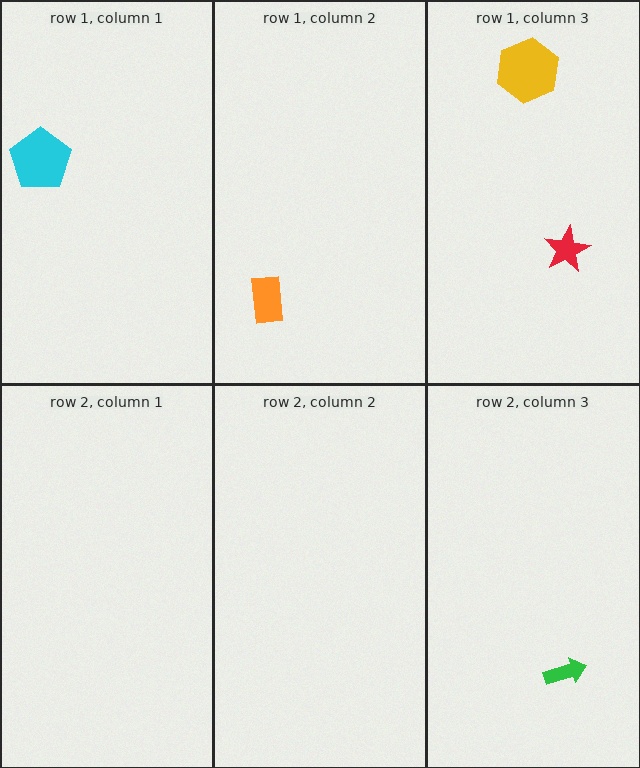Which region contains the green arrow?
The row 2, column 3 region.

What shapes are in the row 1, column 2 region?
The orange rectangle.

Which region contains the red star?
The row 1, column 3 region.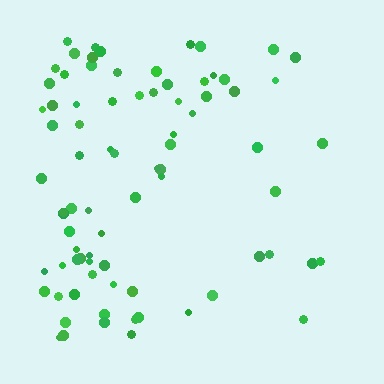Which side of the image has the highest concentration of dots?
The left.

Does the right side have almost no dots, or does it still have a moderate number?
Still a moderate number, just noticeably fewer than the left.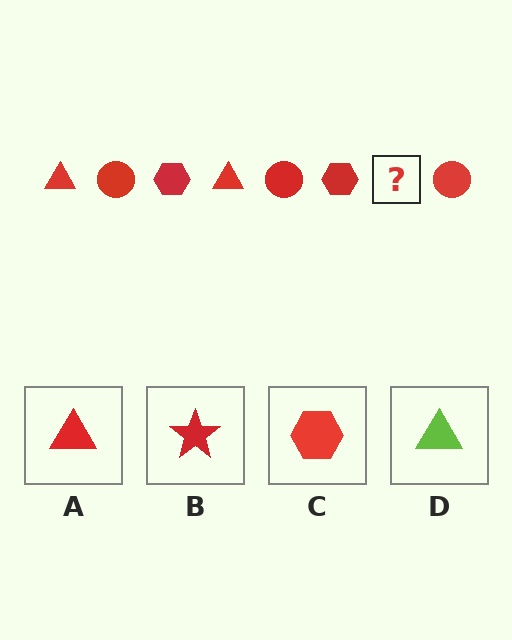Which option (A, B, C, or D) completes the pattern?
A.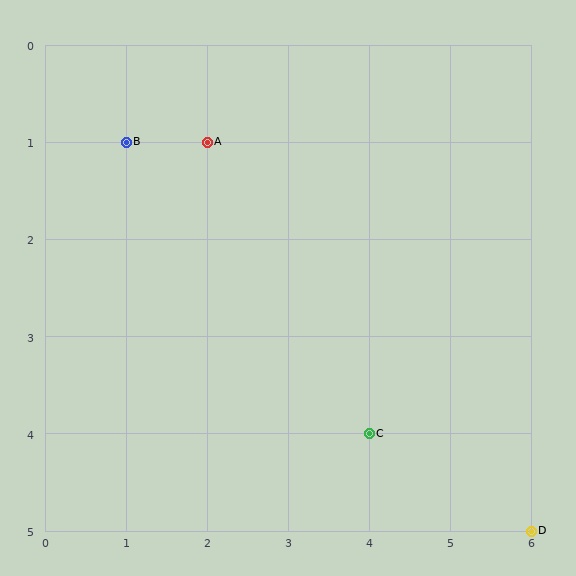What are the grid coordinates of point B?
Point B is at grid coordinates (1, 1).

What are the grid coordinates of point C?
Point C is at grid coordinates (4, 4).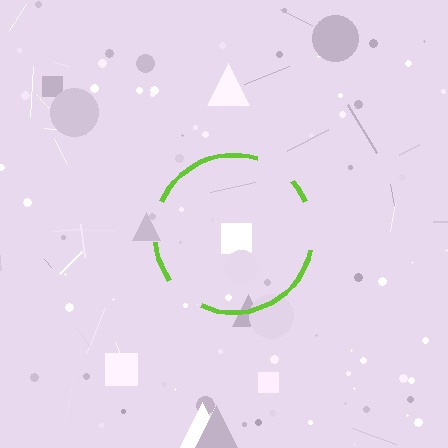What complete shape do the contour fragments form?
The contour fragments form a circle.